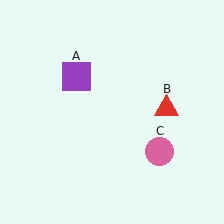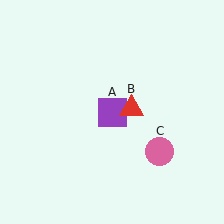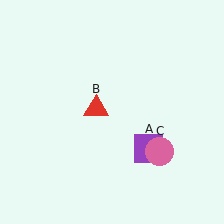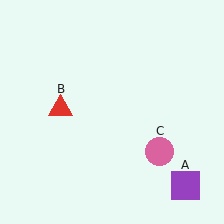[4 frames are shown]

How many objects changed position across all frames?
2 objects changed position: purple square (object A), red triangle (object B).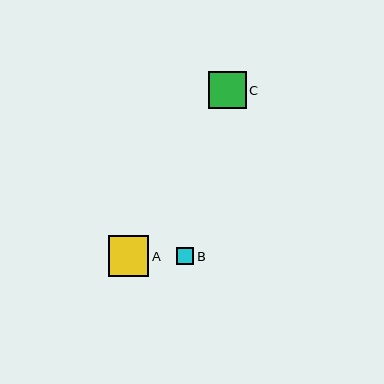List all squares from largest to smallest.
From largest to smallest: A, C, B.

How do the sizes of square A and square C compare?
Square A and square C are approximately the same size.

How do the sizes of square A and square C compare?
Square A and square C are approximately the same size.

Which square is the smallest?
Square B is the smallest with a size of approximately 17 pixels.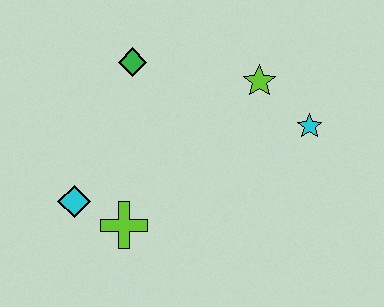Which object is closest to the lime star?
The cyan star is closest to the lime star.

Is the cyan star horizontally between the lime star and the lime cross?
No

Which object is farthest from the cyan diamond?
The cyan star is farthest from the cyan diamond.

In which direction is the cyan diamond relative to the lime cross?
The cyan diamond is to the left of the lime cross.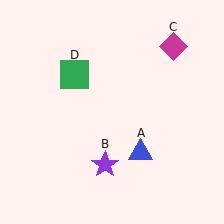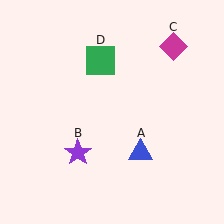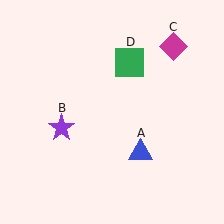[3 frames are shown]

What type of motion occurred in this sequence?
The purple star (object B), green square (object D) rotated clockwise around the center of the scene.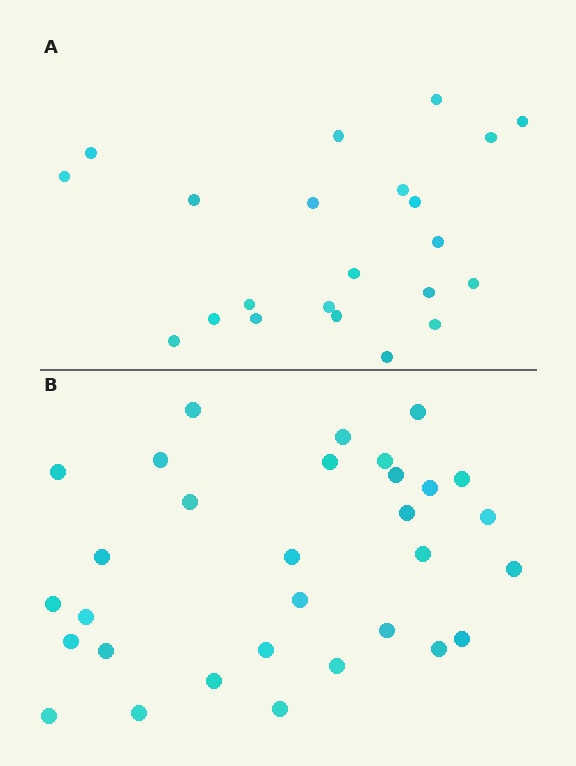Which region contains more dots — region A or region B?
Region B (the bottom region) has more dots.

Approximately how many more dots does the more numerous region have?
Region B has roughly 8 or so more dots than region A.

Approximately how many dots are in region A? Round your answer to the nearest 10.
About 20 dots. (The exact count is 22, which rounds to 20.)